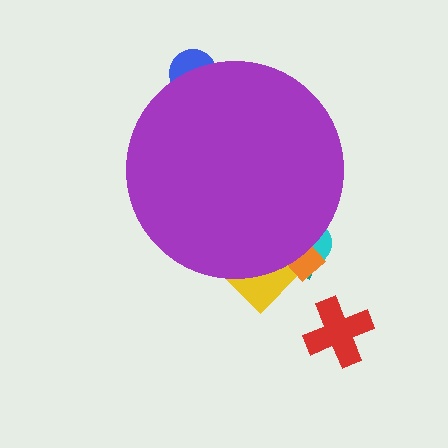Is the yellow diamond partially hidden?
Yes, the yellow diamond is partially hidden behind the purple circle.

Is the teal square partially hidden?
Yes, the teal square is partially hidden behind the purple circle.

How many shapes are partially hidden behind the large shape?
5 shapes are partially hidden.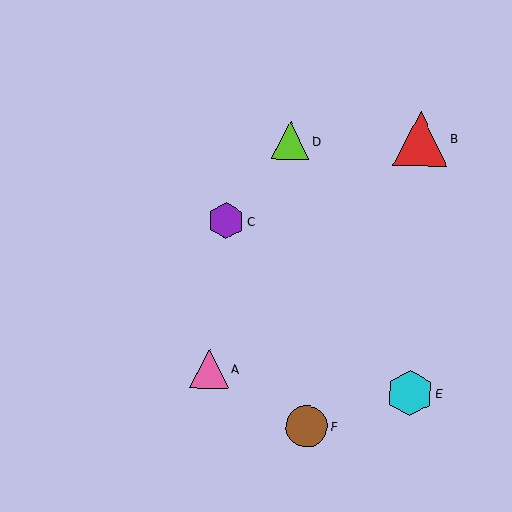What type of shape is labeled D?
Shape D is a lime triangle.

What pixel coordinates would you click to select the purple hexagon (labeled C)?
Click at (226, 221) to select the purple hexagon C.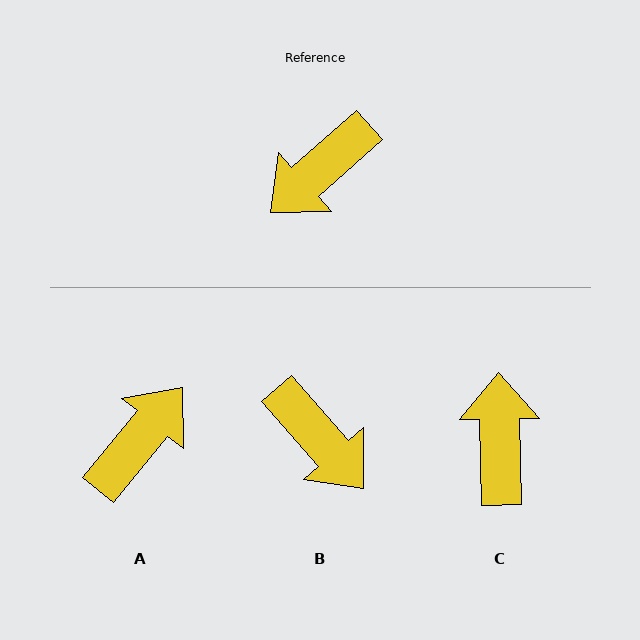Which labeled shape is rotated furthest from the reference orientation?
A, about 171 degrees away.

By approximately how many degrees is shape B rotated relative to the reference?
Approximately 89 degrees counter-clockwise.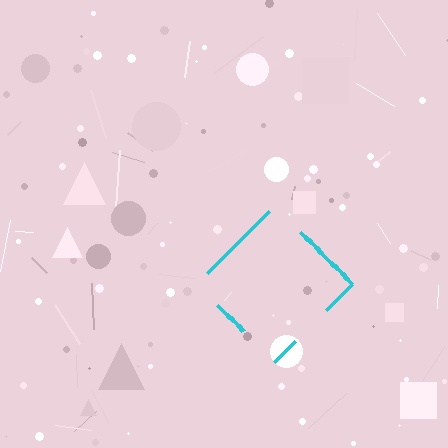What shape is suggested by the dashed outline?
The dashed outline suggests a diamond.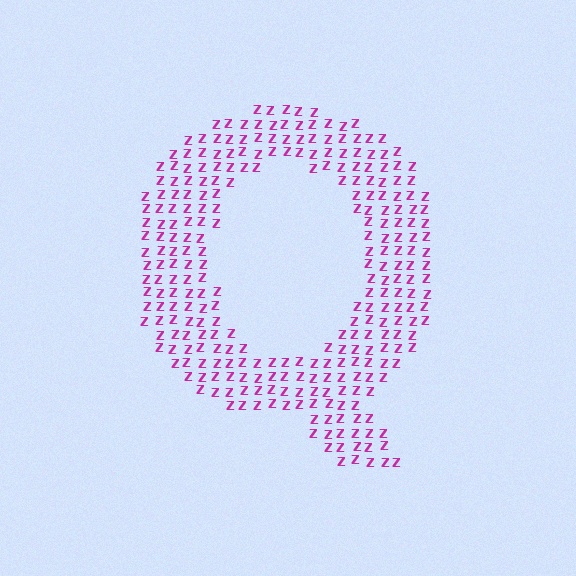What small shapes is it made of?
It is made of small letter Z's.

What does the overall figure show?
The overall figure shows the letter Q.